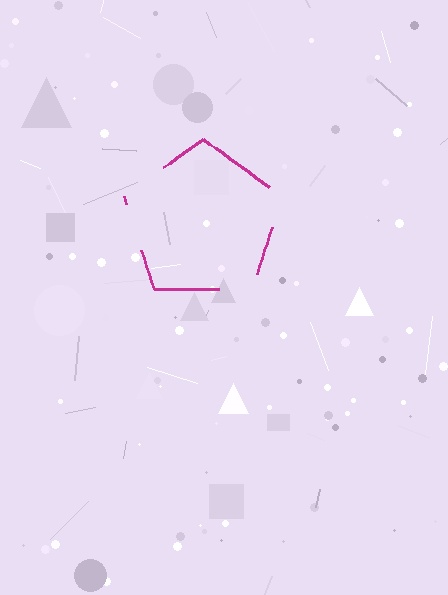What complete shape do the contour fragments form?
The contour fragments form a pentagon.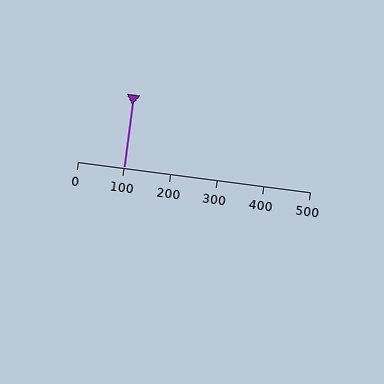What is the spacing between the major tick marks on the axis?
The major ticks are spaced 100 apart.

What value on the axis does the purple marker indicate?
The marker indicates approximately 100.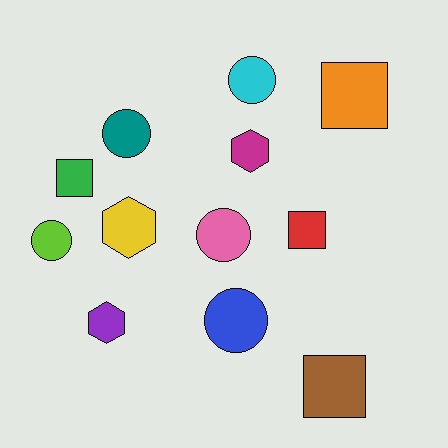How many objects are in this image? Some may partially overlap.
There are 12 objects.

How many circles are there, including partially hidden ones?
There are 5 circles.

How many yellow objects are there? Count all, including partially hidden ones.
There is 1 yellow object.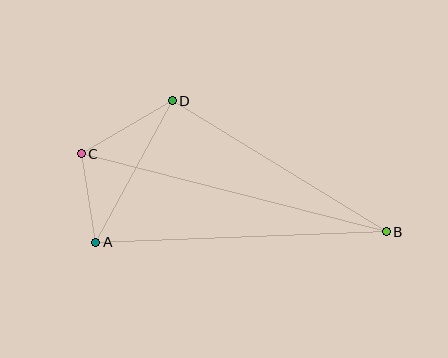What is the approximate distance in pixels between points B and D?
The distance between B and D is approximately 251 pixels.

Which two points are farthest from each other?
Points B and C are farthest from each other.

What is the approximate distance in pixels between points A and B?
The distance between A and B is approximately 291 pixels.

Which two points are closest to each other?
Points A and C are closest to each other.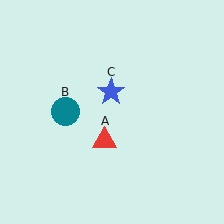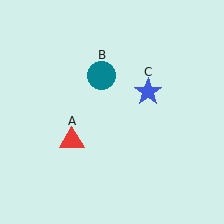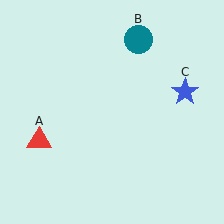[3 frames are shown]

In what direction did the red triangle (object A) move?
The red triangle (object A) moved left.